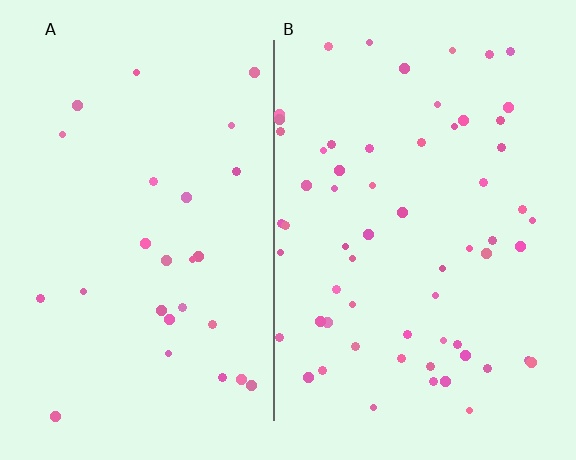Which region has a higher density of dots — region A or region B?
B (the right).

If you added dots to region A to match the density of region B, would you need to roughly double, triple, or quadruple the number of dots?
Approximately double.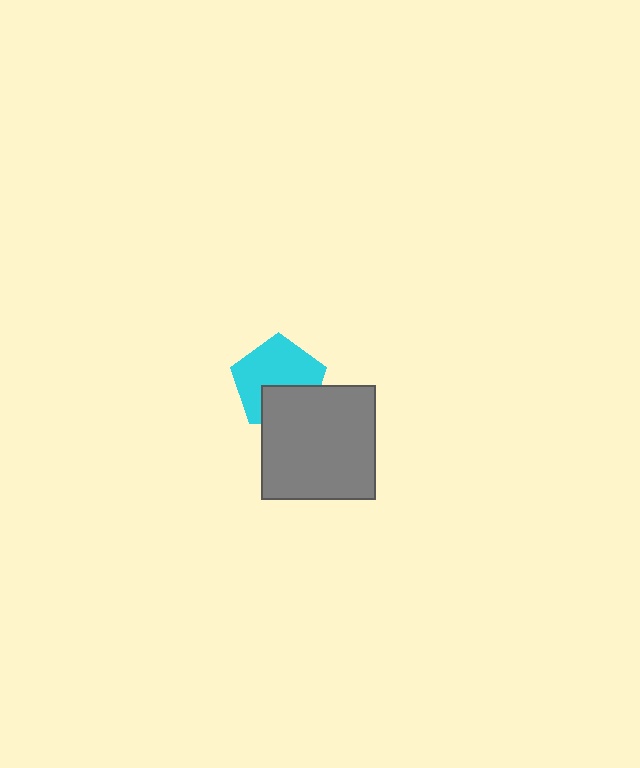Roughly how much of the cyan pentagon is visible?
Most of it is visible (roughly 67%).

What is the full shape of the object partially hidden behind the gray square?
The partially hidden object is a cyan pentagon.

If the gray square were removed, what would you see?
You would see the complete cyan pentagon.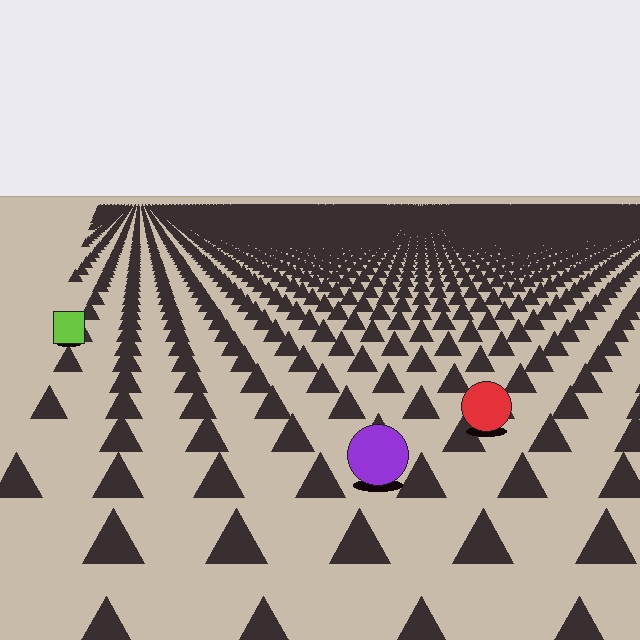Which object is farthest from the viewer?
The lime square is farthest from the viewer. It appears smaller and the ground texture around it is denser.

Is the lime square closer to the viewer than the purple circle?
No. The purple circle is closer — you can tell from the texture gradient: the ground texture is coarser near it.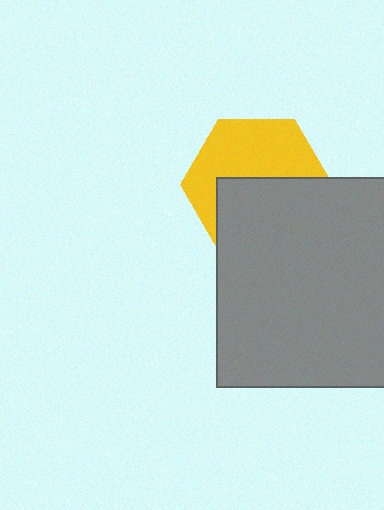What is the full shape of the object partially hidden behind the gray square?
The partially hidden object is a yellow hexagon.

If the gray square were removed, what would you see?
You would see the complete yellow hexagon.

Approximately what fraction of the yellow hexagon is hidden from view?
Roughly 49% of the yellow hexagon is hidden behind the gray square.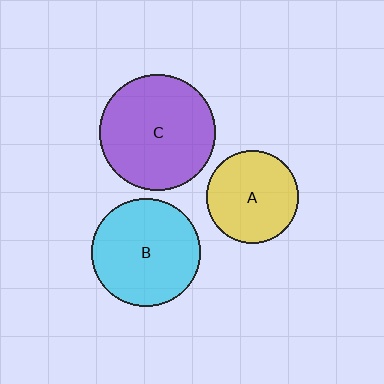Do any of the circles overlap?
No, none of the circles overlap.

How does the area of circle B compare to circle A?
Approximately 1.4 times.